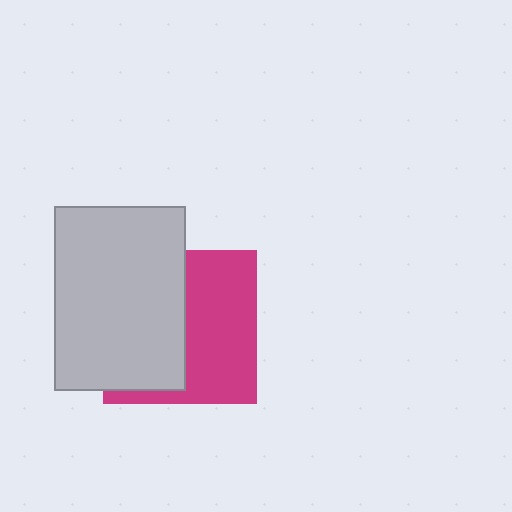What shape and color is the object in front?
The object in front is a light gray rectangle.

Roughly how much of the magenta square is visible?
About half of it is visible (roughly 51%).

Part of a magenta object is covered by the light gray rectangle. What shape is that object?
It is a square.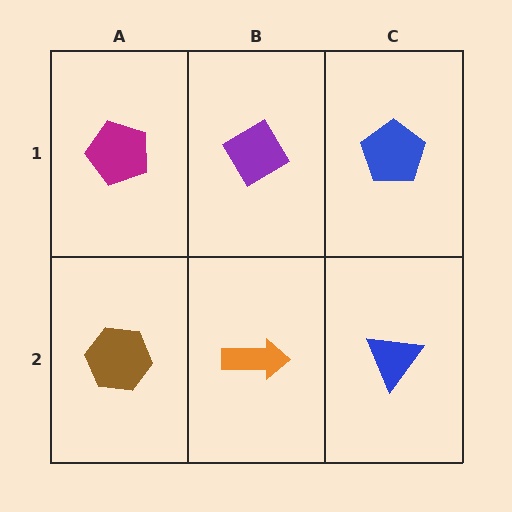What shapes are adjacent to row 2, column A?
A magenta pentagon (row 1, column A), an orange arrow (row 2, column B).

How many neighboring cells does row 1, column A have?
2.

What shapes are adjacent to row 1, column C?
A blue triangle (row 2, column C), a purple diamond (row 1, column B).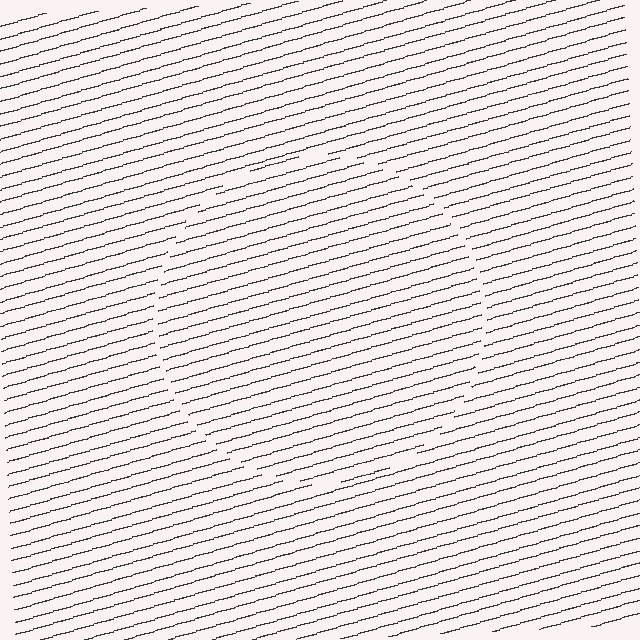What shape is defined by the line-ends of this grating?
An illusory circle. The interior of the shape contains the same grating, shifted by half a period — the contour is defined by the phase discontinuity where line-ends from the inner and outer gratings abut.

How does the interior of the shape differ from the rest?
The interior of the shape contains the same grating, shifted by half a period — the contour is defined by the phase discontinuity where line-ends from the inner and outer gratings abut.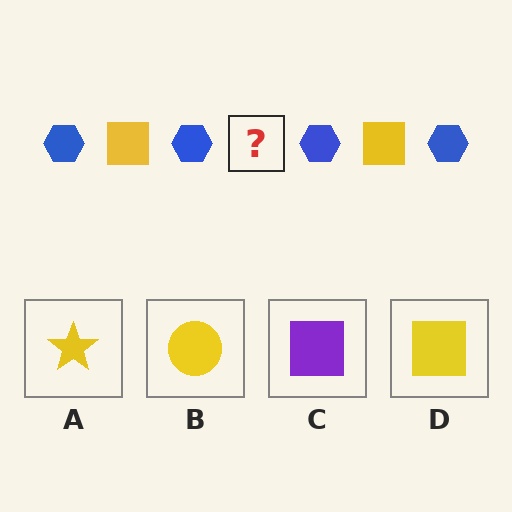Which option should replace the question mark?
Option D.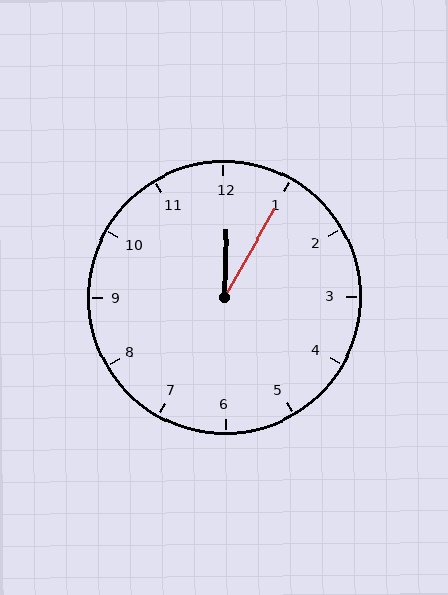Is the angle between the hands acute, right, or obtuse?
It is acute.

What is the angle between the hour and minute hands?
Approximately 28 degrees.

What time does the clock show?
12:05.